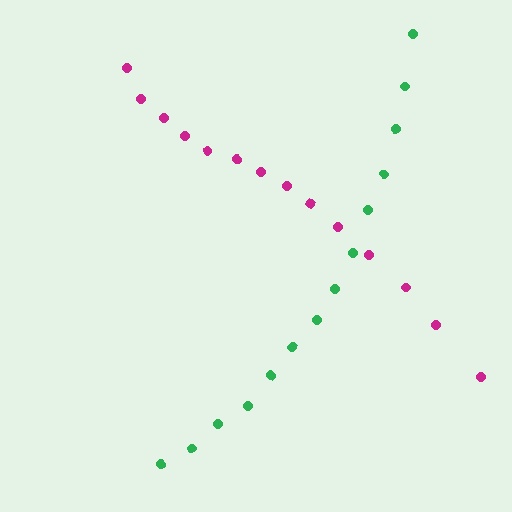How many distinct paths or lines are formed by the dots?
There are 2 distinct paths.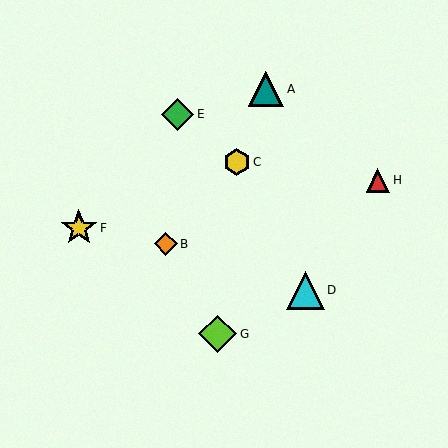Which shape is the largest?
The lime diamond (labeled G) is the largest.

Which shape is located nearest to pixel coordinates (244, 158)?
The yellow hexagon (labeled C) at (237, 162) is nearest to that location.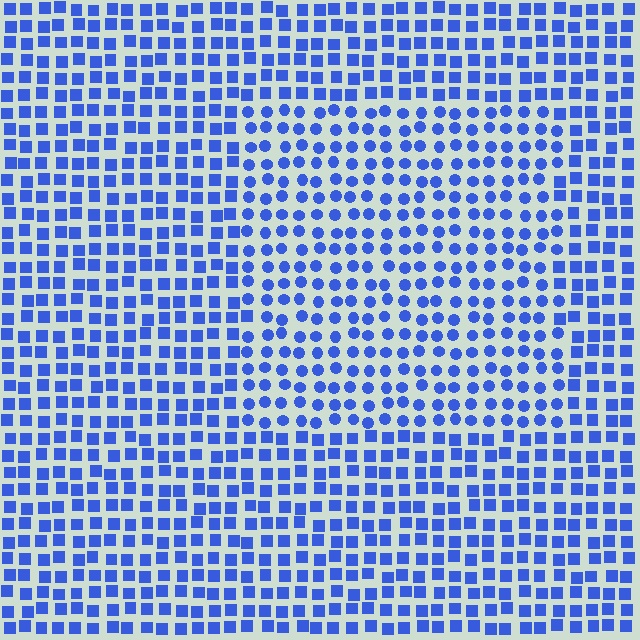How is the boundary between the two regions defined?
The boundary is defined by a change in element shape: circles inside vs. squares outside. All elements share the same color and spacing.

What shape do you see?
I see a rectangle.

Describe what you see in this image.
The image is filled with small blue elements arranged in a uniform grid. A rectangle-shaped region contains circles, while the surrounding area contains squares. The boundary is defined purely by the change in element shape.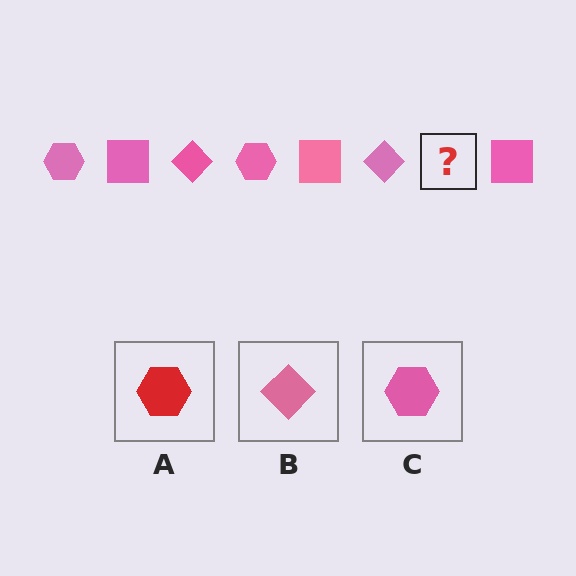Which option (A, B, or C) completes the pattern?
C.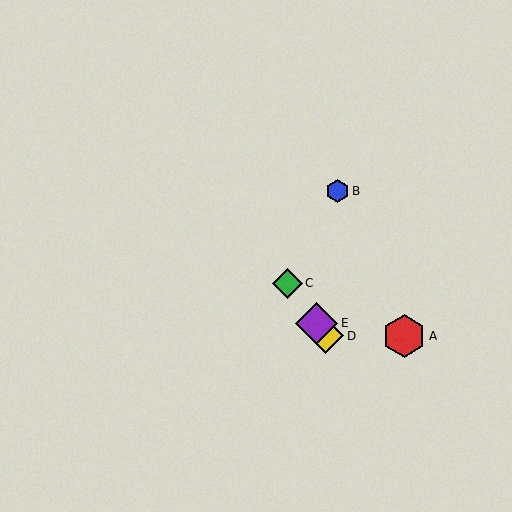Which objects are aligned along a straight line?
Objects C, D, E are aligned along a straight line.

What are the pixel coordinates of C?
Object C is at (287, 283).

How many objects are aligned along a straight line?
3 objects (C, D, E) are aligned along a straight line.